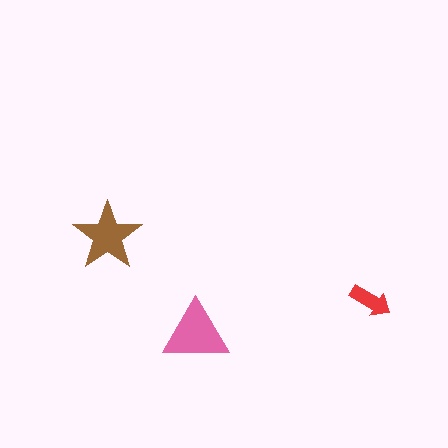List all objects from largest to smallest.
The pink triangle, the brown star, the red arrow.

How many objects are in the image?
There are 3 objects in the image.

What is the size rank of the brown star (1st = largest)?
2nd.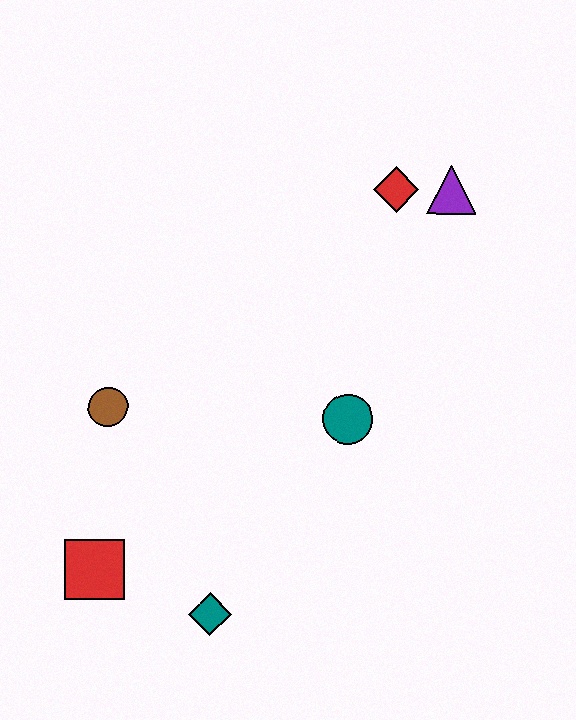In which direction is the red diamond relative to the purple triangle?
The red diamond is to the left of the purple triangle.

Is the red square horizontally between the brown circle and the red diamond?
No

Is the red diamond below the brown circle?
No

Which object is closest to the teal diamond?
The red square is closest to the teal diamond.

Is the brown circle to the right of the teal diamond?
No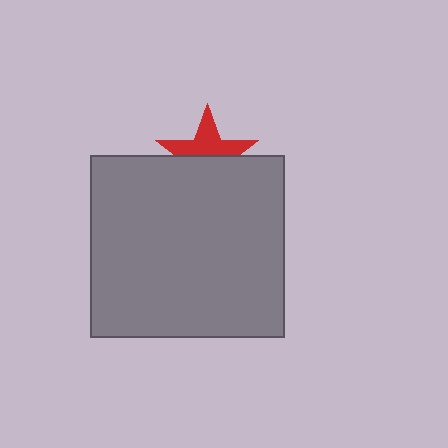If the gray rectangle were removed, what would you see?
You would see the complete red star.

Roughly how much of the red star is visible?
About half of it is visible (roughly 52%).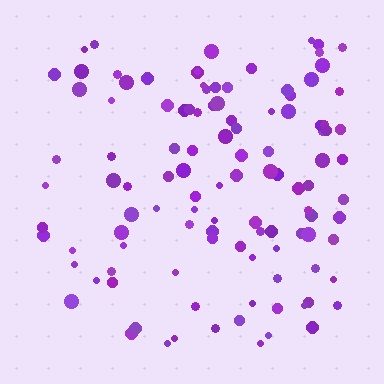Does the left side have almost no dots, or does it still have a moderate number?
Still a moderate number, just noticeably fewer than the right.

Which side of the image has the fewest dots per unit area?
The left.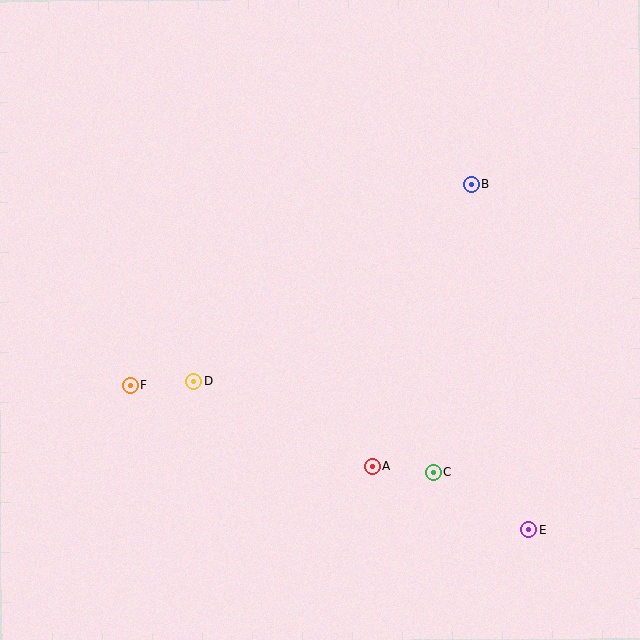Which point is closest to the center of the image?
Point D at (194, 381) is closest to the center.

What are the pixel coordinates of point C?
Point C is at (433, 472).